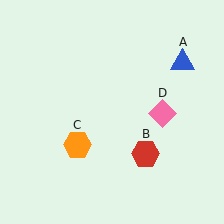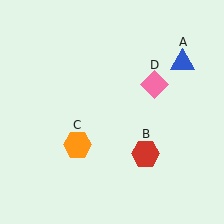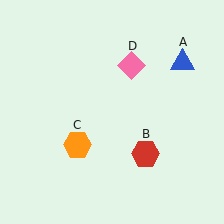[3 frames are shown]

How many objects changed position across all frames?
1 object changed position: pink diamond (object D).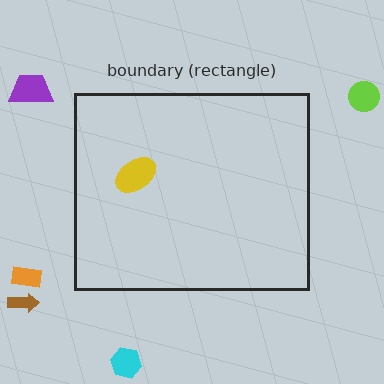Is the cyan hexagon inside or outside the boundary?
Outside.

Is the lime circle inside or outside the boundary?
Outside.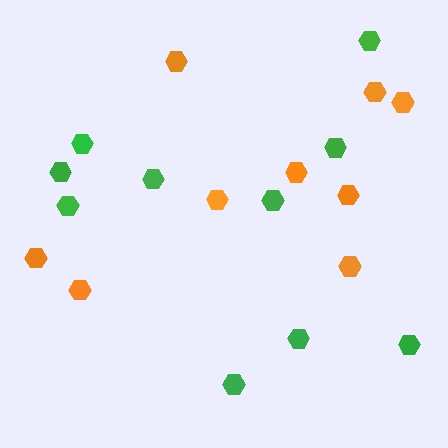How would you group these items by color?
There are 2 groups: one group of green hexagons (10) and one group of orange hexagons (9).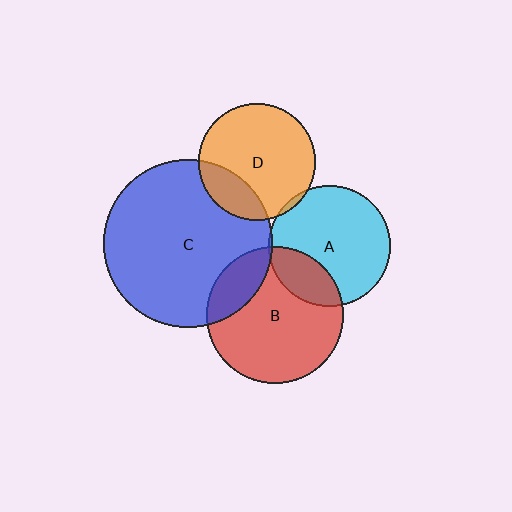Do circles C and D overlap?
Yes.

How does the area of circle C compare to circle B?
Approximately 1.5 times.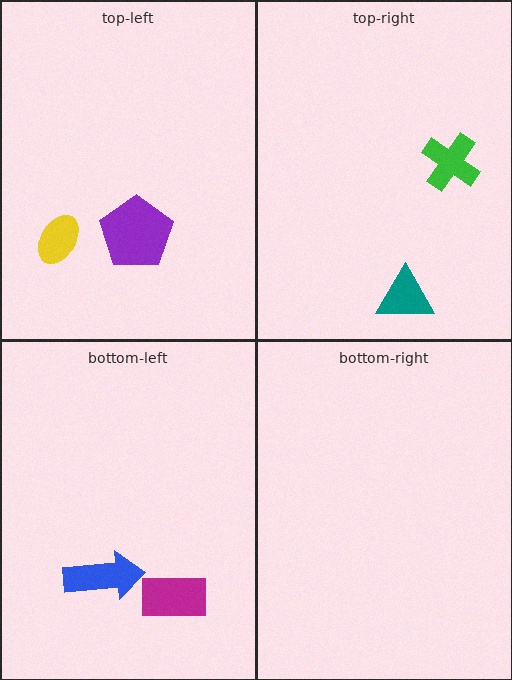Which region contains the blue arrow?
The bottom-left region.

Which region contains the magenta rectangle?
The bottom-left region.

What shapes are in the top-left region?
The purple pentagon, the yellow ellipse.